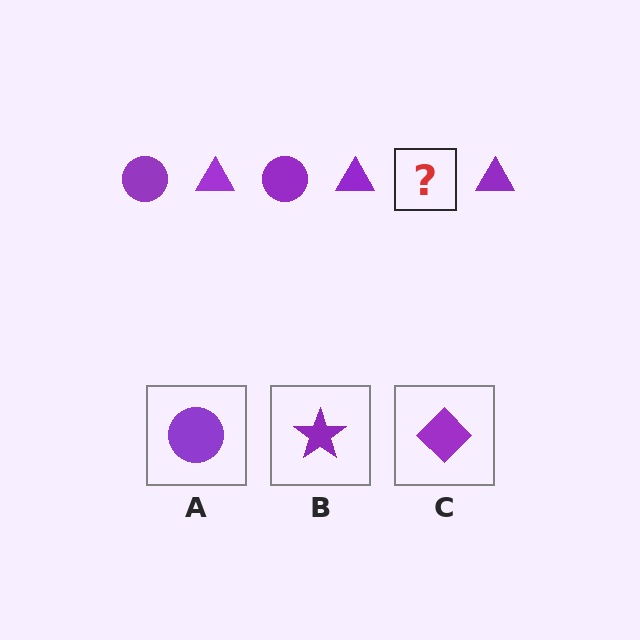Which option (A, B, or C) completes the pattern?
A.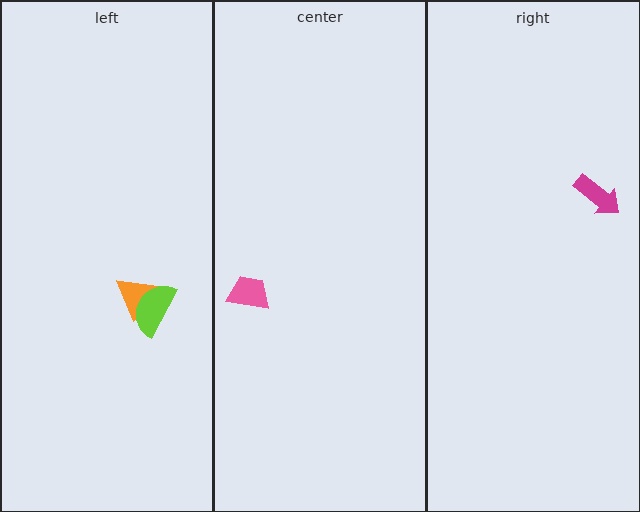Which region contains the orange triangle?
The left region.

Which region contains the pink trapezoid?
The center region.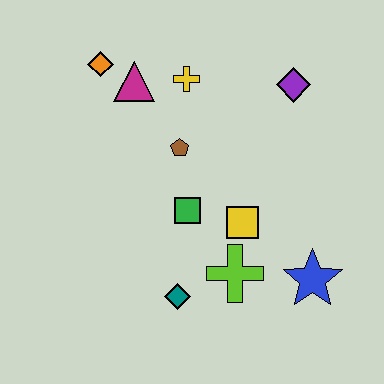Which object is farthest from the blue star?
The orange diamond is farthest from the blue star.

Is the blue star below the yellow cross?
Yes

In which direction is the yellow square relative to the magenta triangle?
The yellow square is below the magenta triangle.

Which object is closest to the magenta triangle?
The orange diamond is closest to the magenta triangle.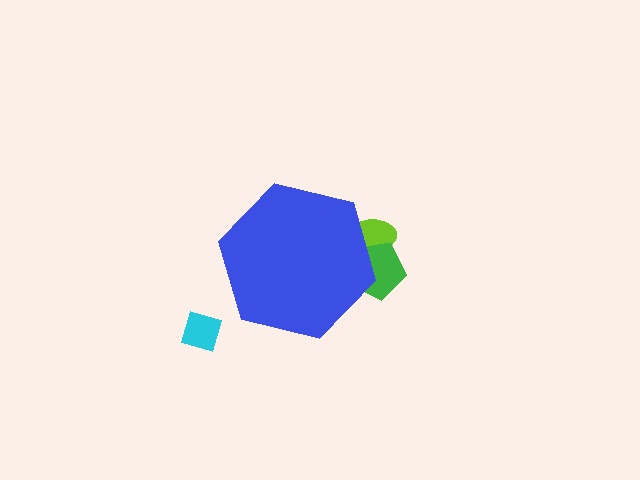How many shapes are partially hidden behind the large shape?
2 shapes are partially hidden.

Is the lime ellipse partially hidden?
Yes, the lime ellipse is partially hidden behind the blue hexagon.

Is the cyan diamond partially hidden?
No, the cyan diamond is fully visible.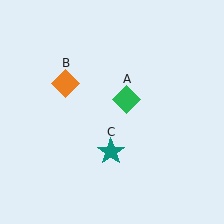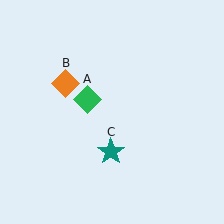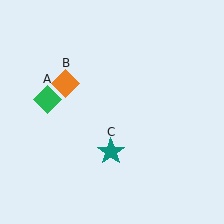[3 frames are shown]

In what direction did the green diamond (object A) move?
The green diamond (object A) moved left.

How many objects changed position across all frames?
1 object changed position: green diamond (object A).